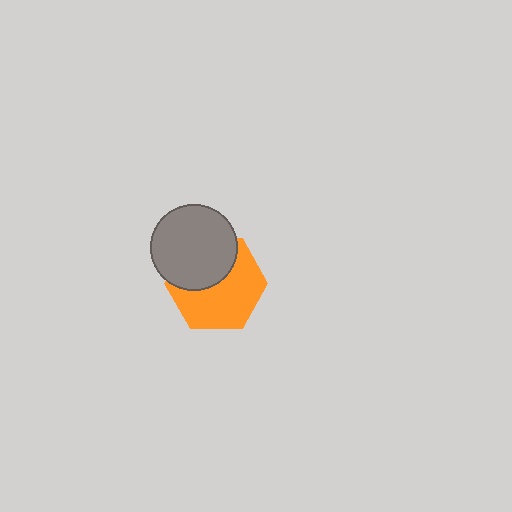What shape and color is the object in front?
The object in front is a gray circle.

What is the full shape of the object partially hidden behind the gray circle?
The partially hidden object is an orange hexagon.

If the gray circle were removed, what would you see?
You would see the complete orange hexagon.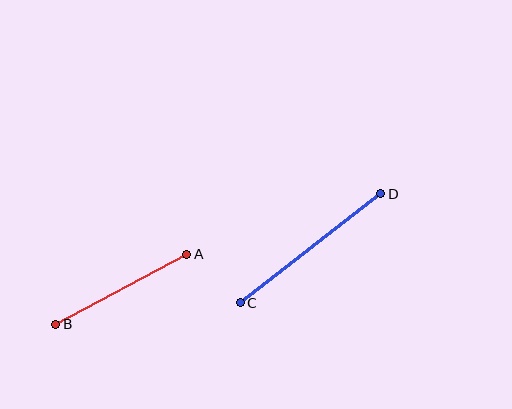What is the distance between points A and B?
The distance is approximately 149 pixels.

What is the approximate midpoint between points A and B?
The midpoint is at approximately (121, 289) pixels.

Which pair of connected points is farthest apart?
Points C and D are farthest apart.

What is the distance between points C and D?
The distance is approximately 178 pixels.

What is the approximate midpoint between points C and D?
The midpoint is at approximately (310, 248) pixels.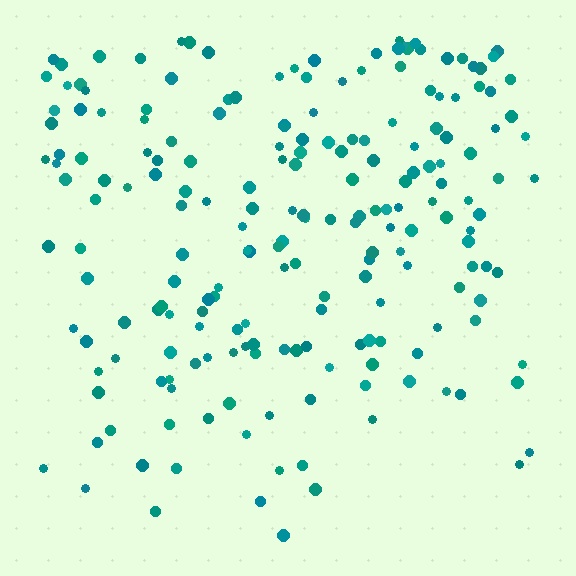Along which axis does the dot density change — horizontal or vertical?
Vertical.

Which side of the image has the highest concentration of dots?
The top.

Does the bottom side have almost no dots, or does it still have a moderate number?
Still a moderate number, just noticeably fewer than the top.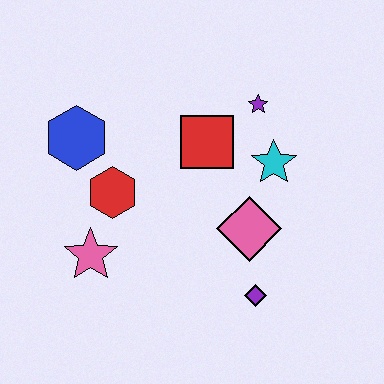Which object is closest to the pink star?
The red hexagon is closest to the pink star.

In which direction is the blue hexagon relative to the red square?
The blue hexagon is to the left of the red square.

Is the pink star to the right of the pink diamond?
No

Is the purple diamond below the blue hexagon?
Yes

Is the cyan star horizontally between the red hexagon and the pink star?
No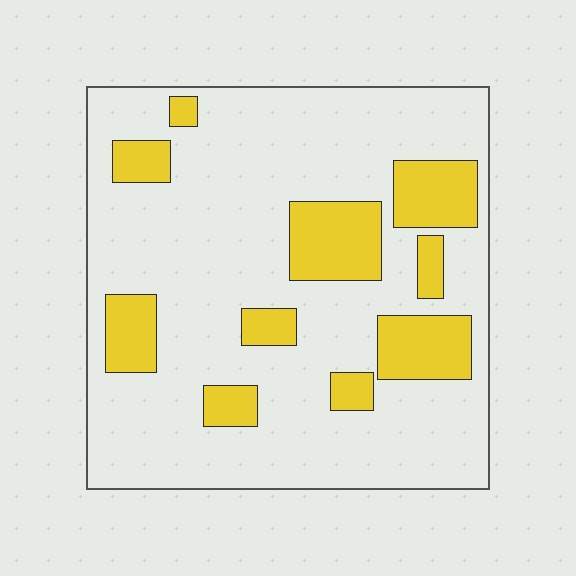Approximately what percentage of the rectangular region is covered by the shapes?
Approximately 20%.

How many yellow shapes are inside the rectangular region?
10.